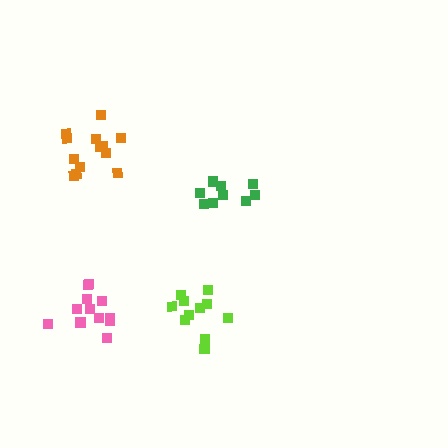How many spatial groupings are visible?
There are 4 spatial groupings.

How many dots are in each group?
Group 1: 11 dots, Group 2: 9 dots, Group 3: 12 dots, Group 4: 13 dots (45 total).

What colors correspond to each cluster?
The clusters are colored: lime, green, pink, orange.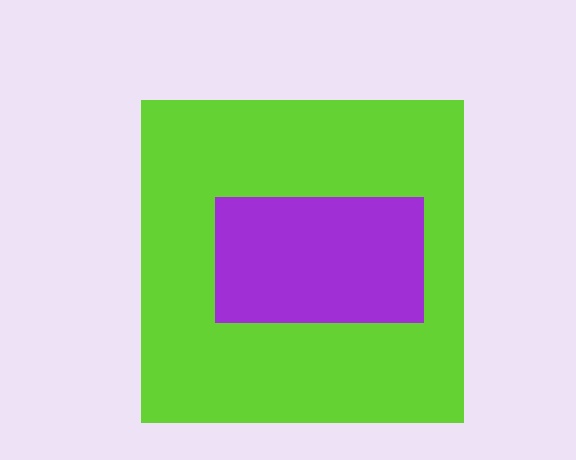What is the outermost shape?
The lime square.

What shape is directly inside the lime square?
The purple rectangle.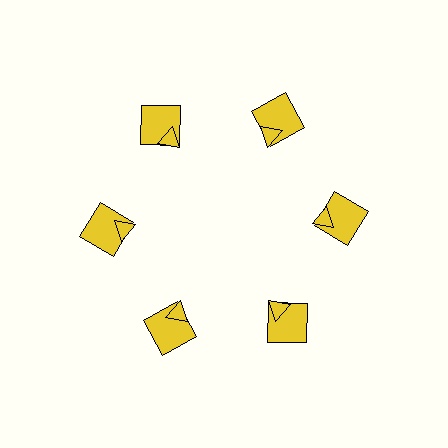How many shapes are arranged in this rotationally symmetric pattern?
There are 12 shapes, arranged in 6 groups of 2.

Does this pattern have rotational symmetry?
Yes, this pattern has 6-fold rotational symmetry. It looks the same after rotating 60 degrees around the center.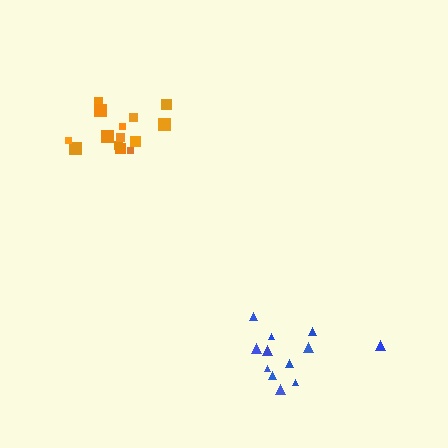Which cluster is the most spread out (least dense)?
Blue.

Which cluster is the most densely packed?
Orange.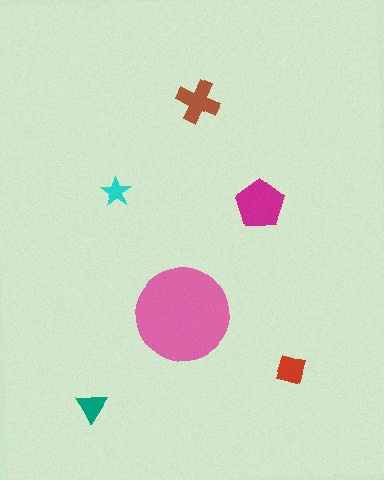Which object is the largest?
The pink circle.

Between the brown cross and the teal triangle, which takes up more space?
The brown cross.